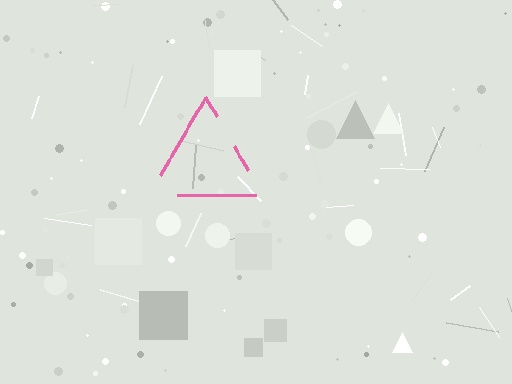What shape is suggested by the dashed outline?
The dashed outline suggests a triangle.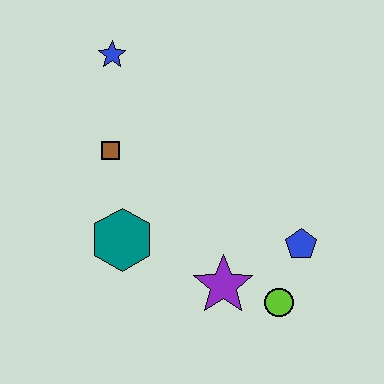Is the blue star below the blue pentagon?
No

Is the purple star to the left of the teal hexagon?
No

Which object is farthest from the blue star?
The lime circle is farthest from the blue star.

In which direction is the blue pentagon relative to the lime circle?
The blue pentagon is above the lime circle.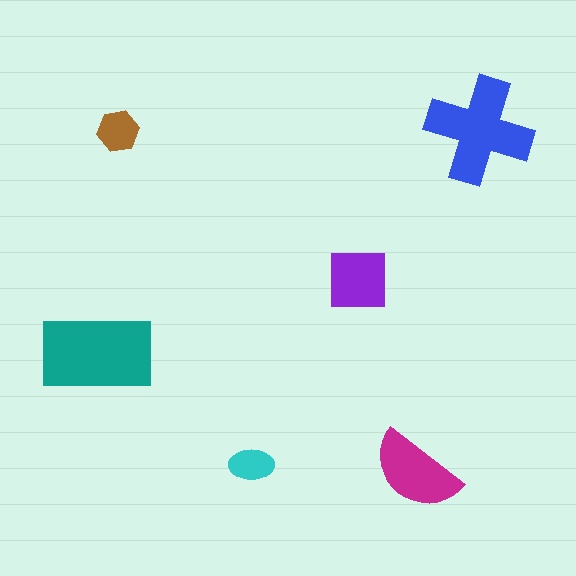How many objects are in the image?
There are 6 objects in the image.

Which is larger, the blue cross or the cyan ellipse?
The blue cross.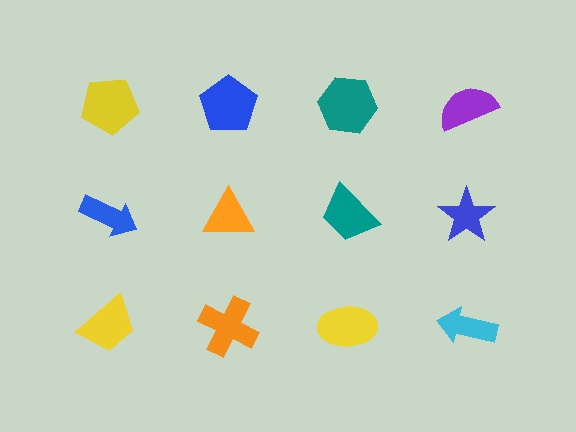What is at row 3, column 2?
An orange cross.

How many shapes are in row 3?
4 shapes.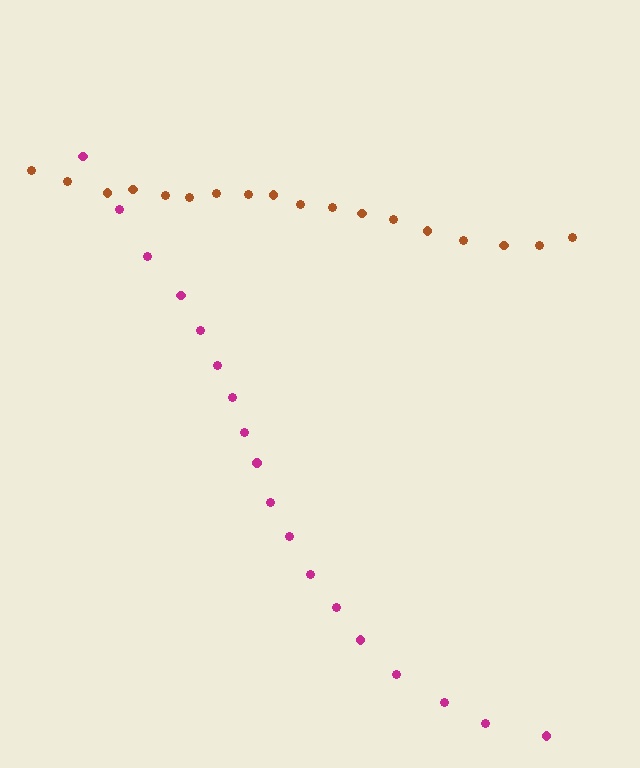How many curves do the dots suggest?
There are 2 distinct paths.